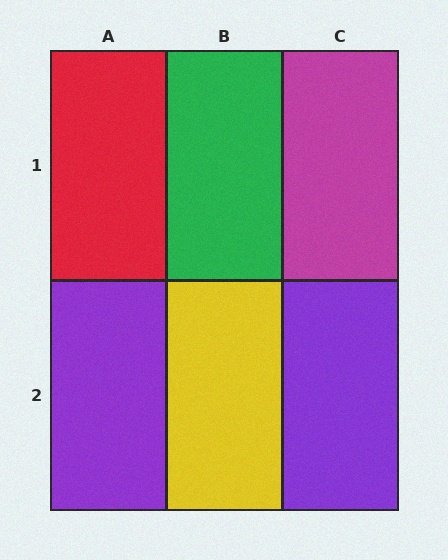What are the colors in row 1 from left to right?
Red, green, magenta.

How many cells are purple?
2 cells are purple.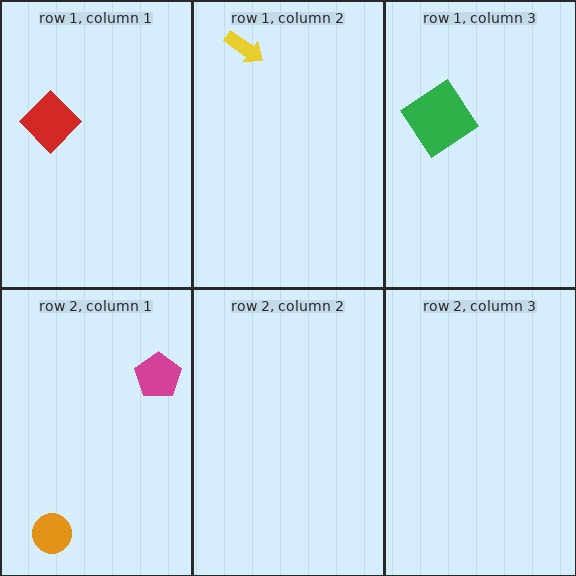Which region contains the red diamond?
The row 1, column 1 region.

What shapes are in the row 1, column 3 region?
The green diamond.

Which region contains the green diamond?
The row 1, column 3 region.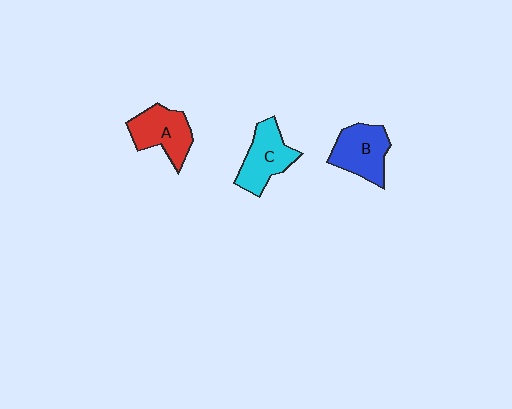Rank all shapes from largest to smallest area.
From largest to smallest: B (blue), C (cyan), A (red).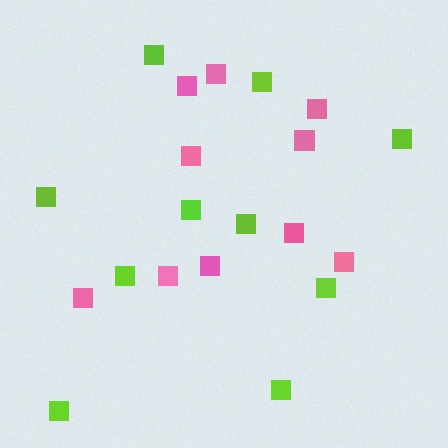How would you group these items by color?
There are 2 groups: one group of lime squares (10) and one group of pink squares (10).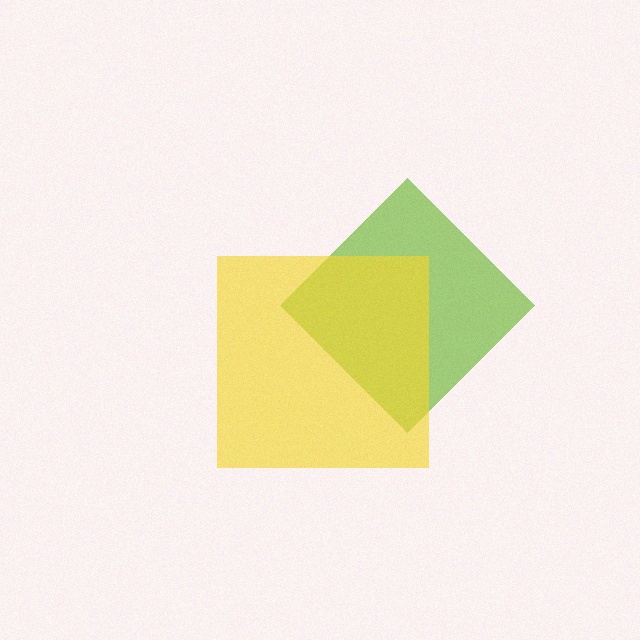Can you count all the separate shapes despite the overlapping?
Yes, there are 2 separate shapes.